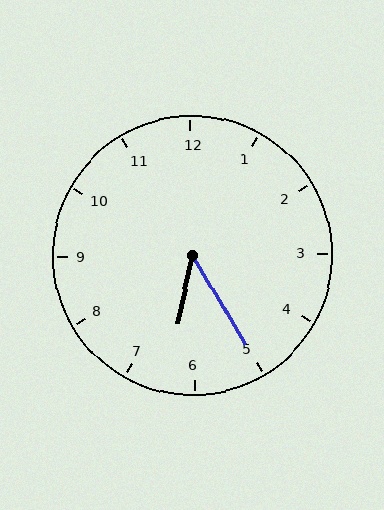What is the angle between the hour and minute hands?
Approximately 42 degrees.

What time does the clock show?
6:25.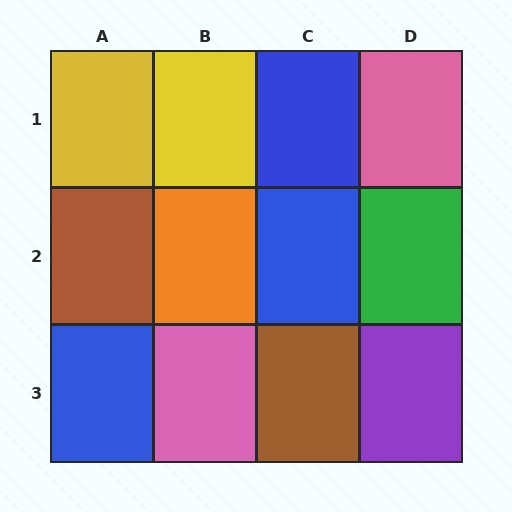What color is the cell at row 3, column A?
Blue.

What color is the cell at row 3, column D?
Purple.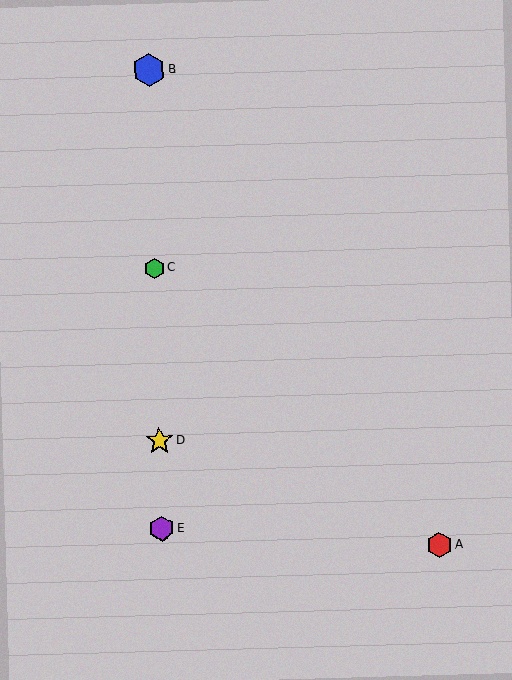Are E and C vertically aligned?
Yes, both are at x≈162.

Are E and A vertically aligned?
No, E is at x≈162 and A is at x≈439.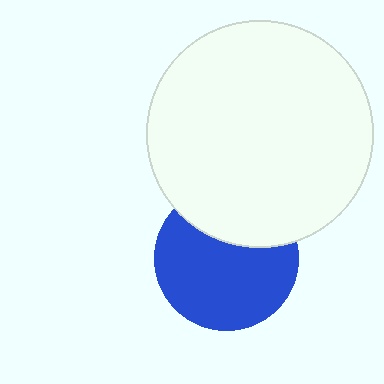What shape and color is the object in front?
The object in front is a white circle.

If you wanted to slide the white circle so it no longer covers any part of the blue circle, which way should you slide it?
Slide it up — that is the most direct way to separate the two shapes.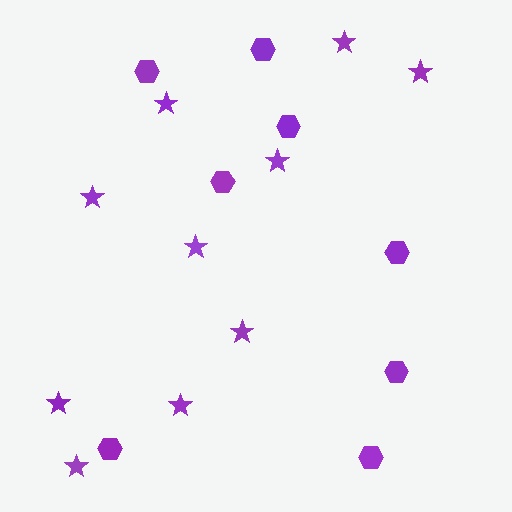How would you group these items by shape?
There are 2 groups: one group of hexagons (8) and one group of stars (10).